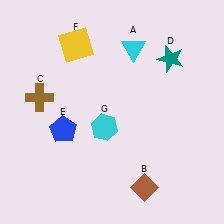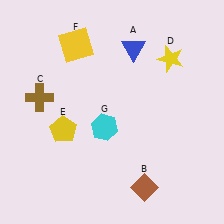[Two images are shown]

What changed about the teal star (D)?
In Image 1, D is teal. In Image 2, it changed to yellow.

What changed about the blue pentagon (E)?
In Image 1, E is blue. In Image 2, it changed to yellow.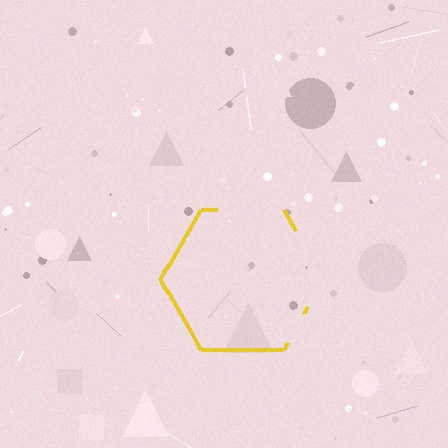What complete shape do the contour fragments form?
The contour fragments form a hexagon.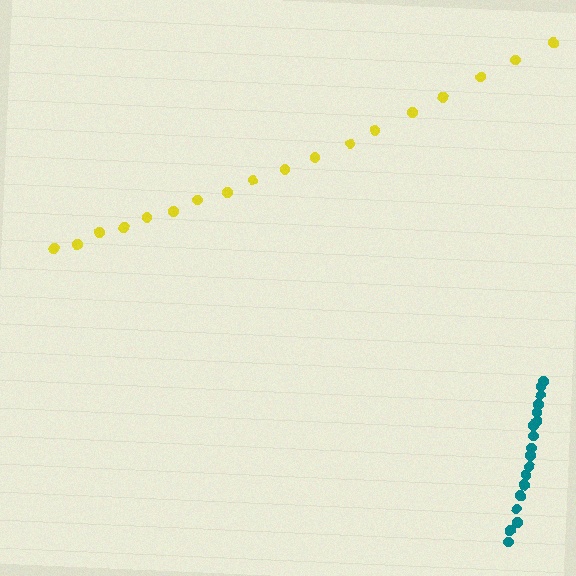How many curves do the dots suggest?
There are 2 distinct paths.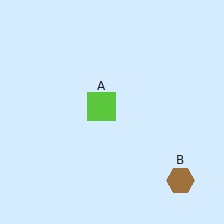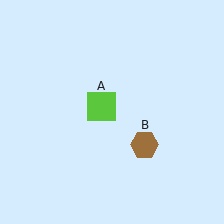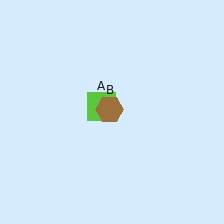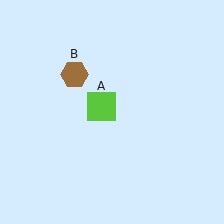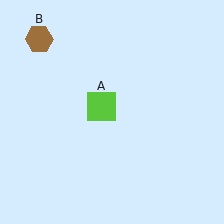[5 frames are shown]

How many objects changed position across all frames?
1 object changed position: brown hexagon (object B).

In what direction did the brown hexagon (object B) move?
The brown hexagon (object B) moved up and to the left.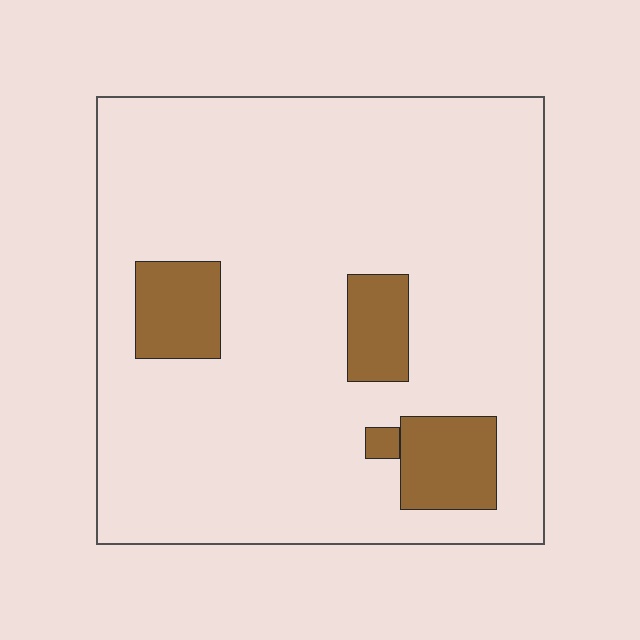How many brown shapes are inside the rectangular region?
4.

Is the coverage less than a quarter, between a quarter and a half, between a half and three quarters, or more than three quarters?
Less than a quarter.